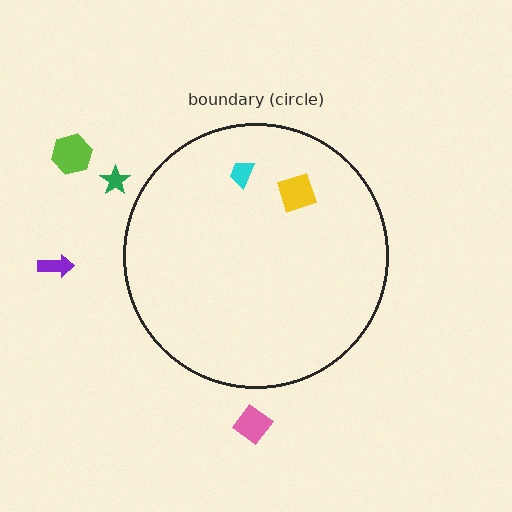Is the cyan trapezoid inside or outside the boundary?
Inside.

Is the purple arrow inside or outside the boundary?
Outside.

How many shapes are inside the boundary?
2 inside, 4 outside.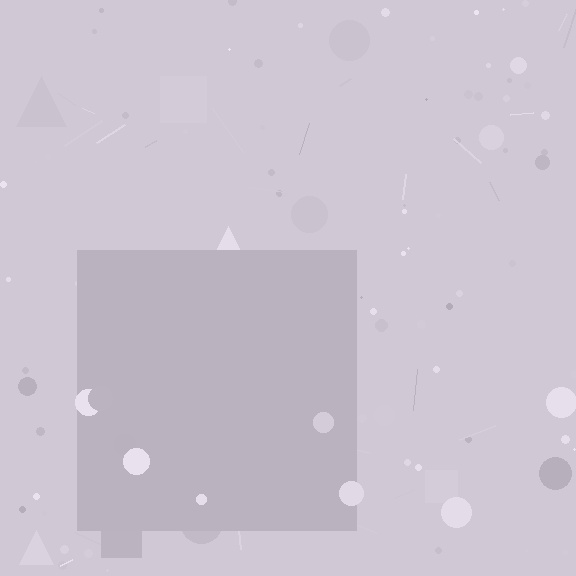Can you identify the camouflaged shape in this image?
The camouflaged shape is a square.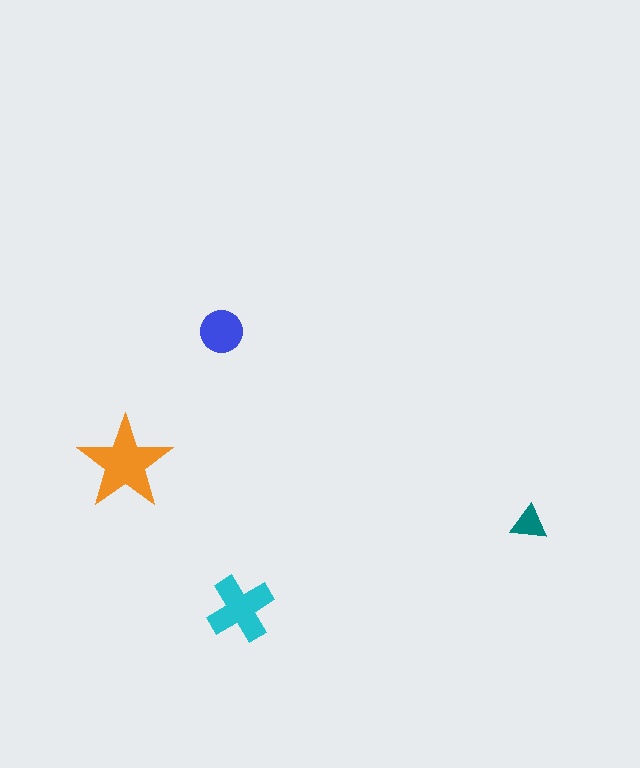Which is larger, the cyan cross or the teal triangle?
The cyan cross.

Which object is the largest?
The orange star.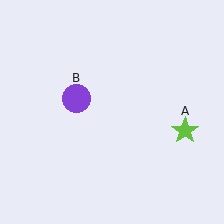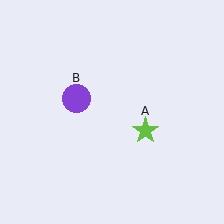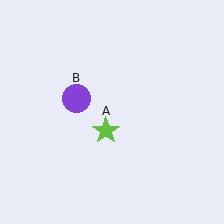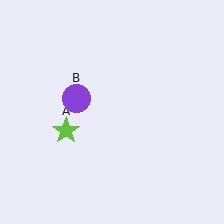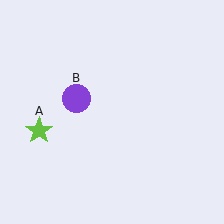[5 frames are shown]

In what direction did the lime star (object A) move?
The lime star (object A) moved left.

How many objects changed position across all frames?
1 object changed position: lime star (object A).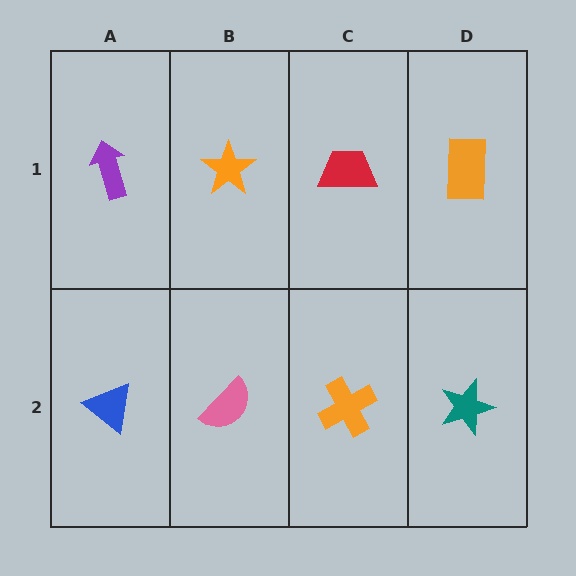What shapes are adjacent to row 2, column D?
An orange rectangle (row 1, column D), an orange cross (row 2, column C).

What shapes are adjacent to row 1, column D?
A teal star (row 2, column D), a red trapezoid (row 1, column C).